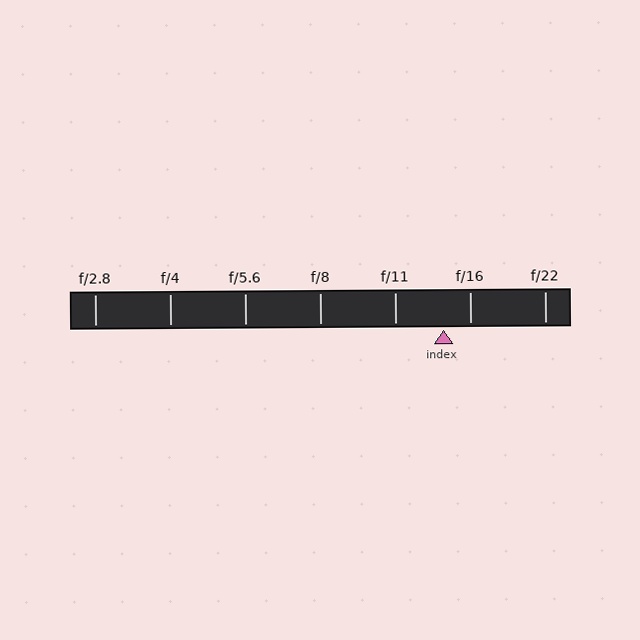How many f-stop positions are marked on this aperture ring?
There are 7 f-stop positions marked.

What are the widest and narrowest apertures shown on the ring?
The widest aperture shown is f/2.8 and the narrowest is f/22.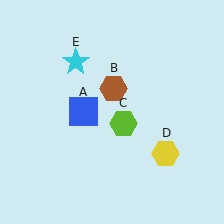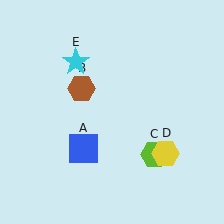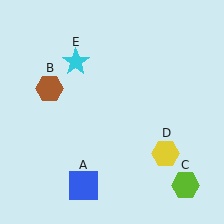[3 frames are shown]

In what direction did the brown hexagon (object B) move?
The brown hexagon (object B) moved left.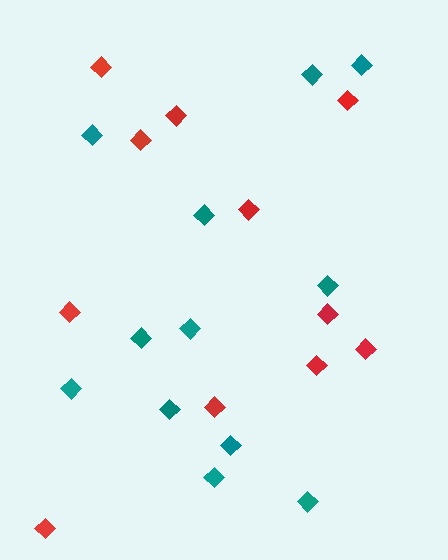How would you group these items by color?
There are 2 groups: one group of red diamonds (11) and one group of teal diamonds (12).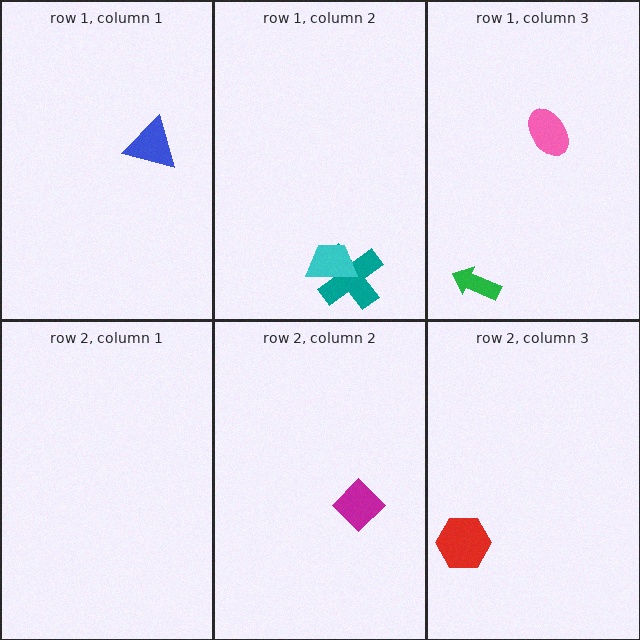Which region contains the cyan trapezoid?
The row 1, column 2 region.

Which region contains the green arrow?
The row 1, column 3 region.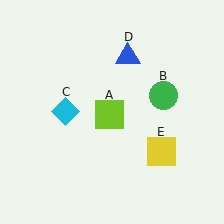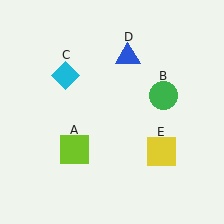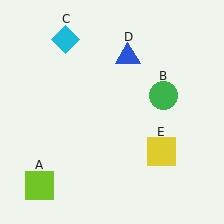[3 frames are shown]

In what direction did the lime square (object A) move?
The lime square (object A) moved down and to the left.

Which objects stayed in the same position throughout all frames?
Green circle (object B) and blue triangle (object D) and yellow square (object E) remained stationary.